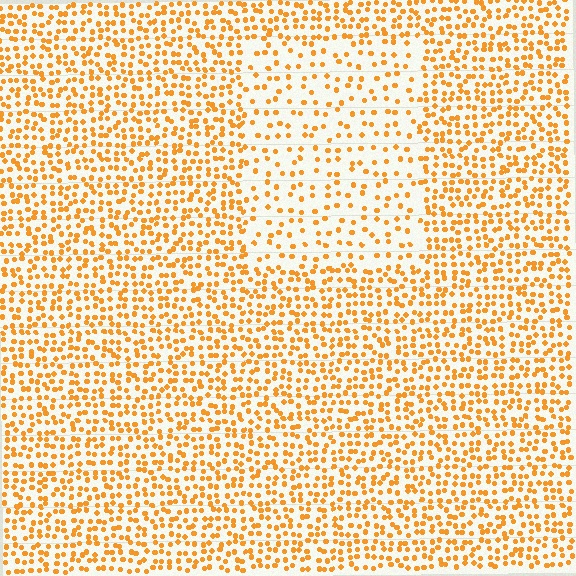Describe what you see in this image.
The image contains small orange elements arranged at two different densities. A rectangle-shaped region is visible where the elements are less densely packed than the surrounding area.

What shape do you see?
I see a rectangle.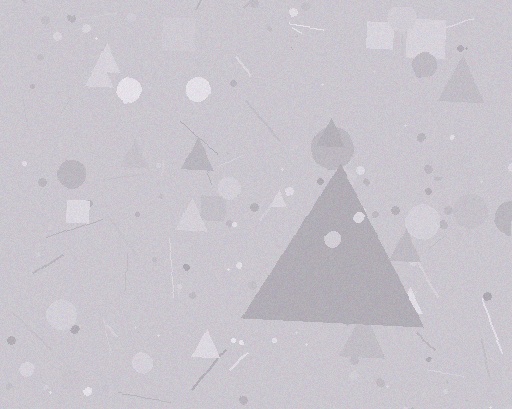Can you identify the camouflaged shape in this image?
The camouflaged shape is a triangle.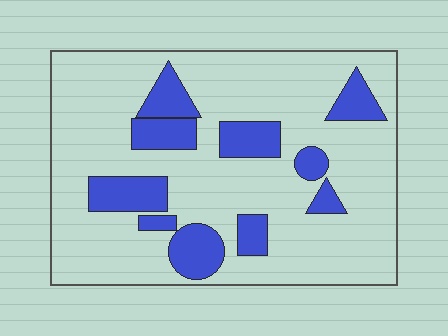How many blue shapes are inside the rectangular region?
10.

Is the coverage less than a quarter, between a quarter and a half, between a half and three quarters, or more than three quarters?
Less than a quarter.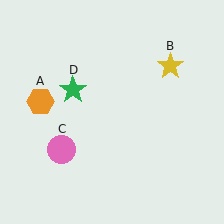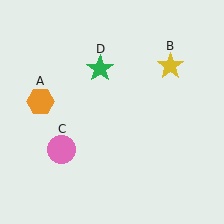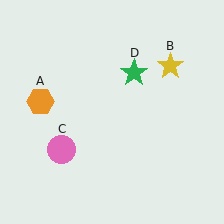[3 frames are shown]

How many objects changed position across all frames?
1 object changed position: green star (object D).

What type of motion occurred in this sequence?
The green star (object D) rotated clockwise around the center of the scene.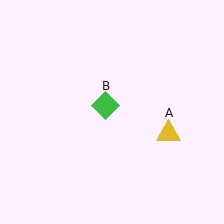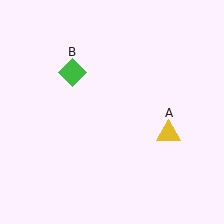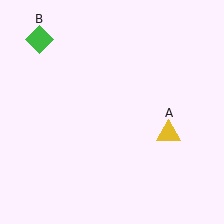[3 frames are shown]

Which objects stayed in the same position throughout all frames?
Yellow triangle (object A) remained stationary.